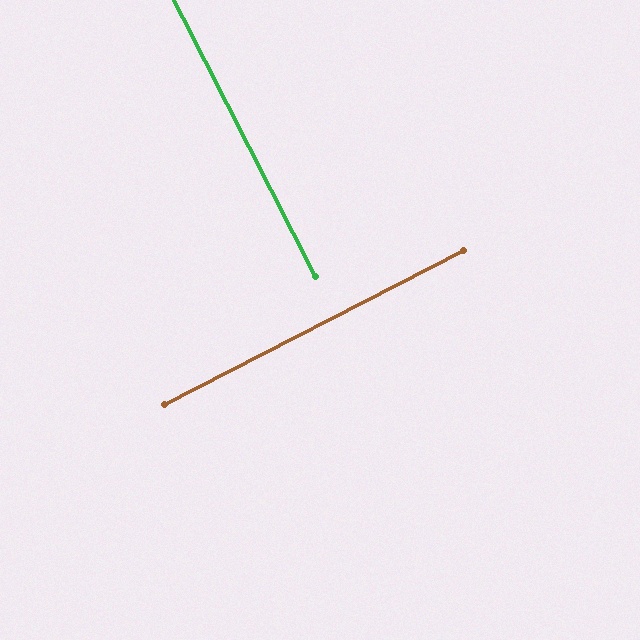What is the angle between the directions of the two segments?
Approximately 90 degrees.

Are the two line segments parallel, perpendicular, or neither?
Perpendicular — they meet at approximately 90°.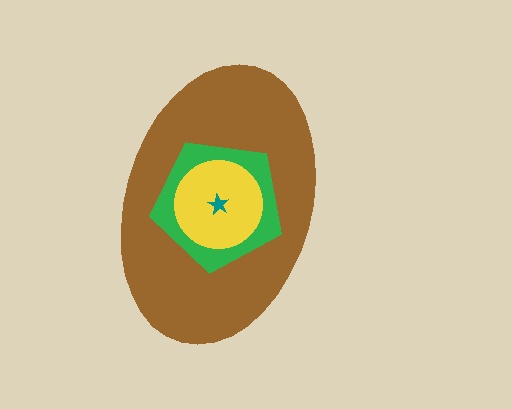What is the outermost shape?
The brown ellipse.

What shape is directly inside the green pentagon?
The yellow circle.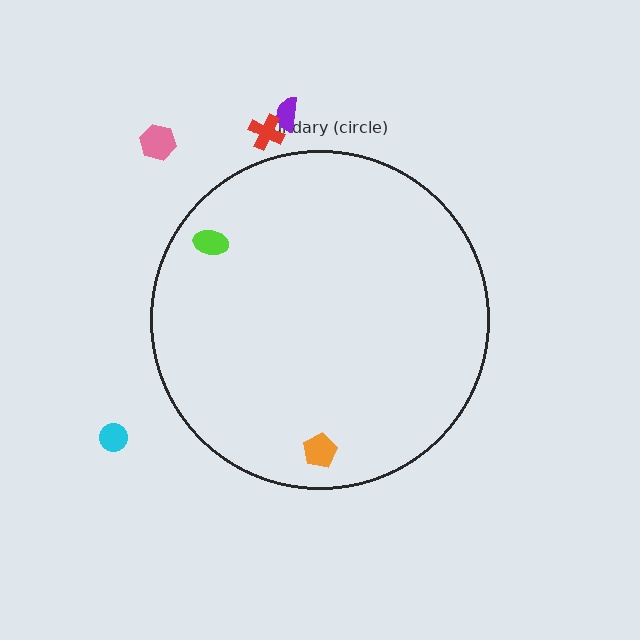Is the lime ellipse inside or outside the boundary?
Inside.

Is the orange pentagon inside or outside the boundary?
Inside.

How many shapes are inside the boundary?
2 inside, 4 outside.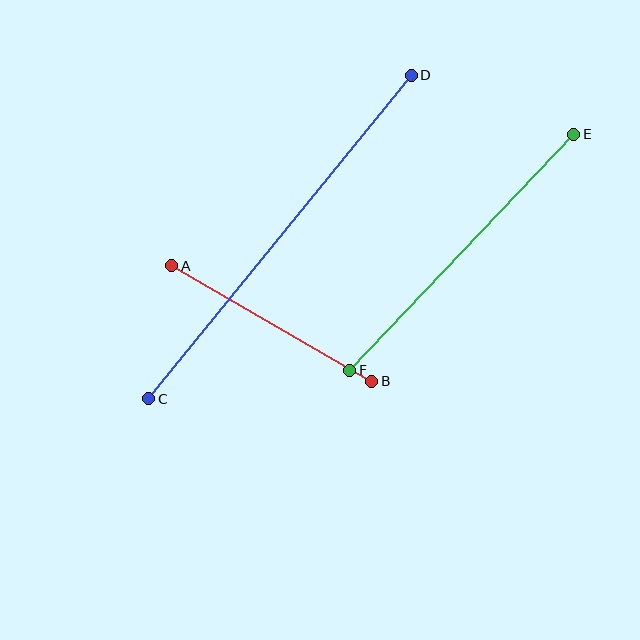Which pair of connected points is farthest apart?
Points C and D are farthest apart.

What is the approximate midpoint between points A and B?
The midpoint is at approximately (272, 324) pixels.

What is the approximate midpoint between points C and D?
The midpoint is at approximately (280, 237) pixels.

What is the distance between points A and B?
The distance is approximately 231 pixels.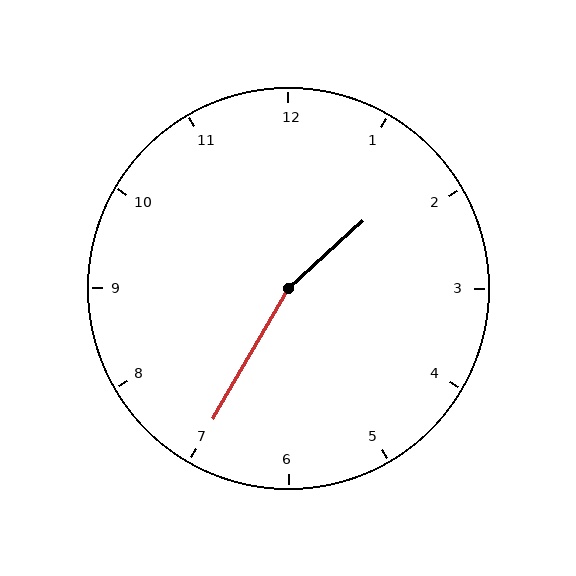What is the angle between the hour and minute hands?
Approximately 162 degrees.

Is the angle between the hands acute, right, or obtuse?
It is obtuse.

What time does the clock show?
1:35.